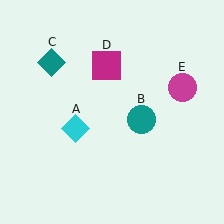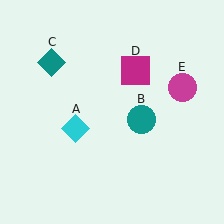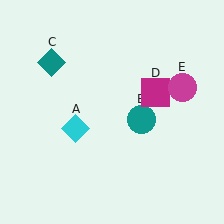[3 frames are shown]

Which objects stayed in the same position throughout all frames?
Cyan diamond (object A) and teal circle (object B) and teal diamond (object C) and magenta circle (object E) remained stationary.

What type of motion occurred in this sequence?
The magenta square (object D) rotated clockwise around the center of the scene.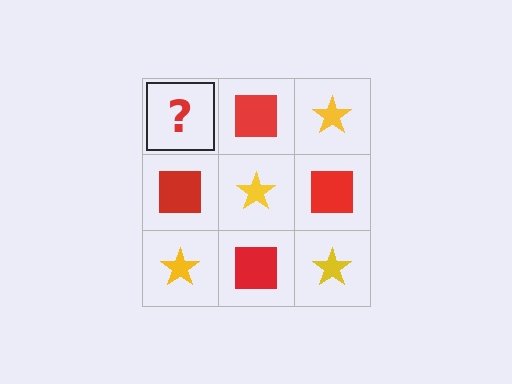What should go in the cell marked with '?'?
The missing cell should contain a yellow star.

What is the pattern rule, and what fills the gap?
The rule is that it alternates yellow star and red square in a checkerboard pattern. The gap should be filled with a yellow star.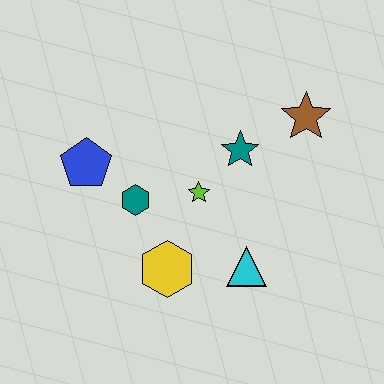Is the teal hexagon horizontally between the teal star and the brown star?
No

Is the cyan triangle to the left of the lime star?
No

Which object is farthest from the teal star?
The blue pentagon is farthest from the teal star.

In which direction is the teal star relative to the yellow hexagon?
The teal star is above the yellow hexagon.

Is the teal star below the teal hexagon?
No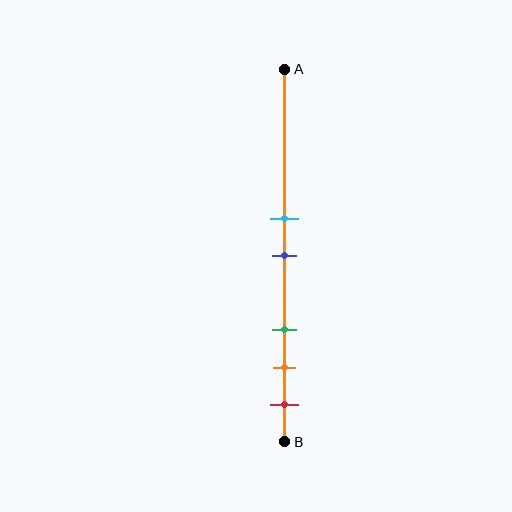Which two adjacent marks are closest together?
The cyan and blue marks are the closest adjacent pair.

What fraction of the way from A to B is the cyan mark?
The cyan mark is approximately 40% (0.4) of the way from A to B.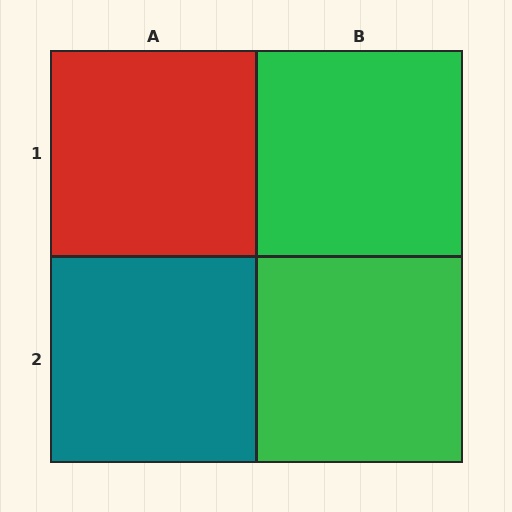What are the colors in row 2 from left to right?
Teal, green.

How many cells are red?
1 cell is red.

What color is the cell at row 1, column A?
Red.